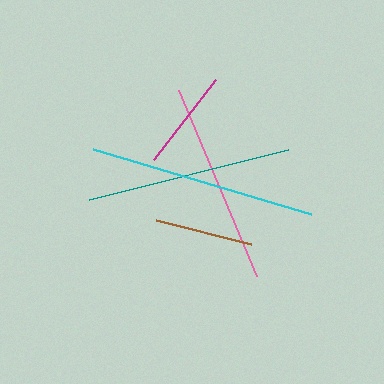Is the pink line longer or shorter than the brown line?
The pink line is longer than the brown line.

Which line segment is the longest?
The cyan line is the longest at approximately 227 pixels.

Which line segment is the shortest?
The brown line is the shortest at approximately 98 pixels.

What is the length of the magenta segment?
The magenta segment is approximately 101 pixels long.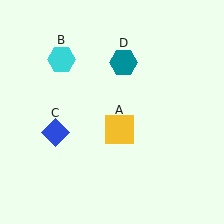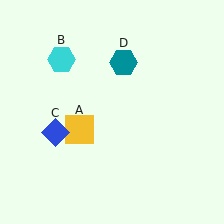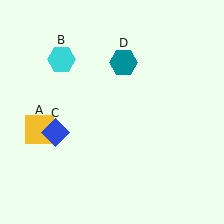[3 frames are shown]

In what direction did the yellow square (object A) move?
The yellow square (object A) moved left.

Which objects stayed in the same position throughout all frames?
Cyan hexagon (object B) and blue diamond (object C) and teal hexagon (object D) remained stationary.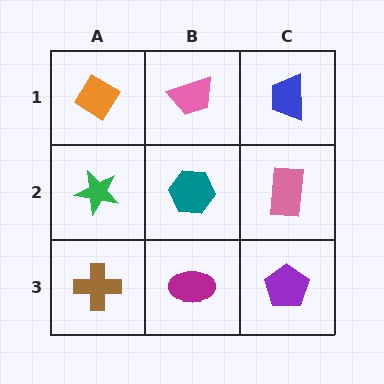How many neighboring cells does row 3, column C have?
2.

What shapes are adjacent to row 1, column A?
A green star (row 2, column A), a pink trapezoid (row 1, column B).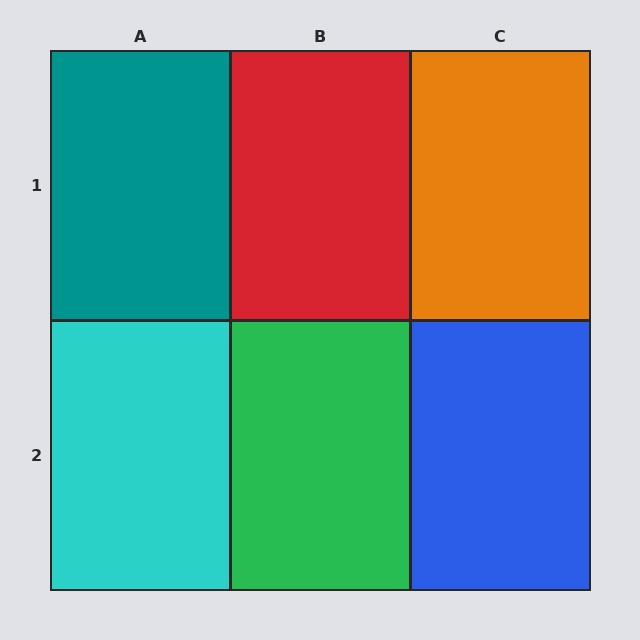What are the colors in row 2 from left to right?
Cyan, green, blue.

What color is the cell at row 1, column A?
Teal.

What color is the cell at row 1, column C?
Orange.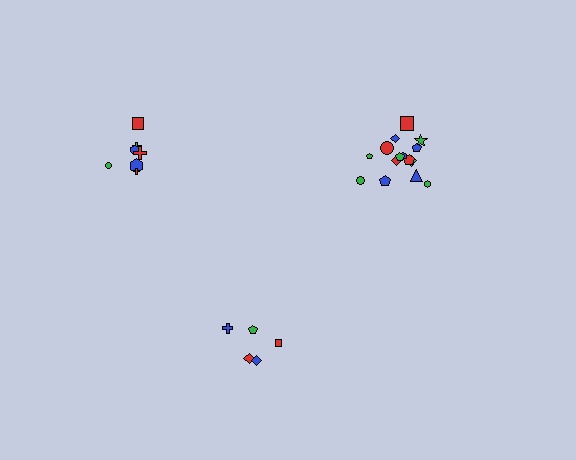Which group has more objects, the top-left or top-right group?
The top-right group.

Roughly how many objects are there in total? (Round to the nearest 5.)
Roughly 25 objects in total.